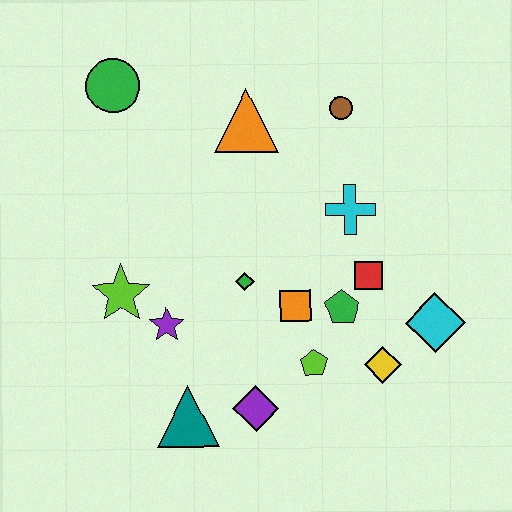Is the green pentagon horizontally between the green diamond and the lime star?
No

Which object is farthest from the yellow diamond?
The green circle is farthest from the yellow diamond.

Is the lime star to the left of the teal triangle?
Yes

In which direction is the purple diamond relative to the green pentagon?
The purple diamond is below the green pentagon.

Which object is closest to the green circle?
The orange triangle is closest to the green circle.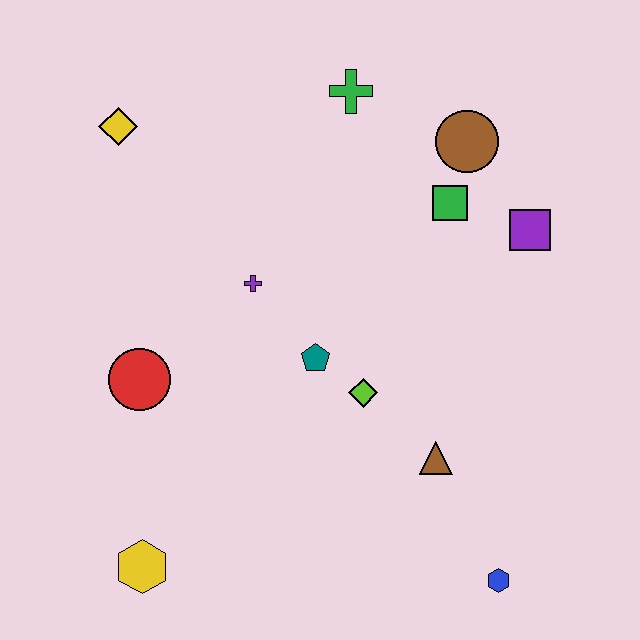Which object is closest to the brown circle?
The green square is closest to the brown circle.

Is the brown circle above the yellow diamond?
No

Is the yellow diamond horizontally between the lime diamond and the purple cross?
No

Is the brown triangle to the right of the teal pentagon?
Yes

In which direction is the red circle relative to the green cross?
The red circle is below the green cross.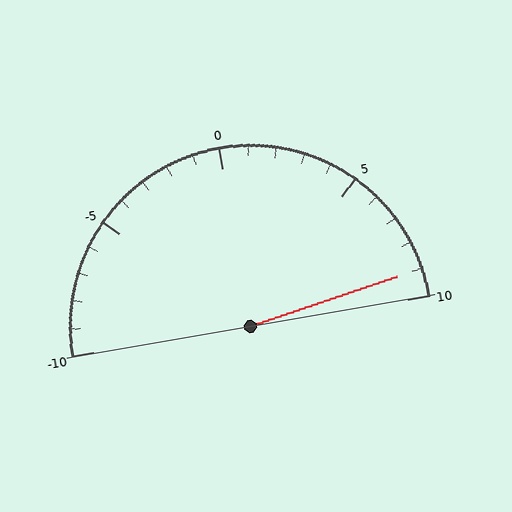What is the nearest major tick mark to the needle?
The nearest major tick mark is 10.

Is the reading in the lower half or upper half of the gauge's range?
The reading is in the upper half of the range (-10 to 10).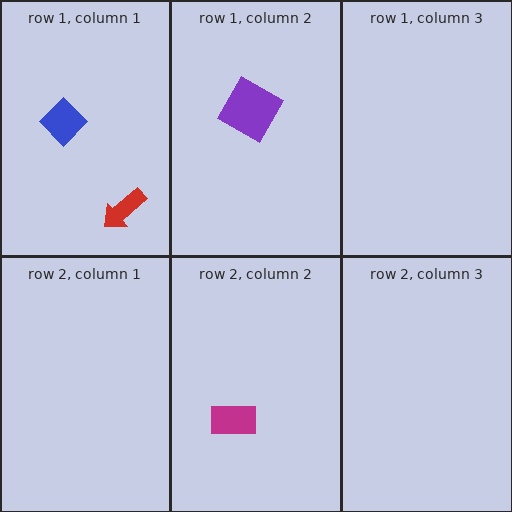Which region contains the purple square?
The row 1, column 2 region.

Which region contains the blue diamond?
The row 1, column 1 region.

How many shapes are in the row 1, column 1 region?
2.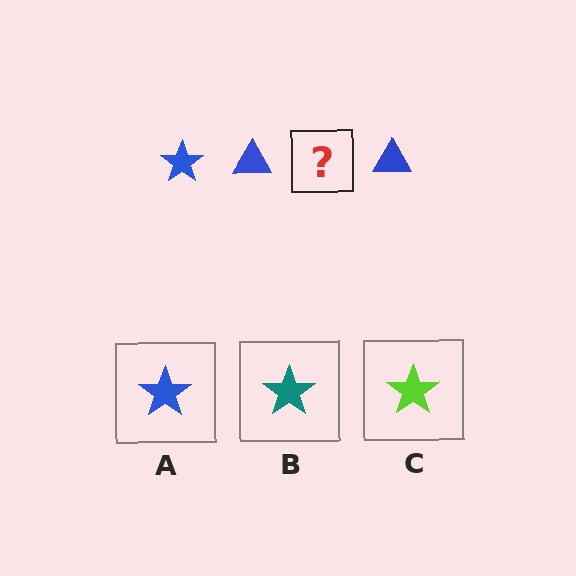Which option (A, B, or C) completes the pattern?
A.